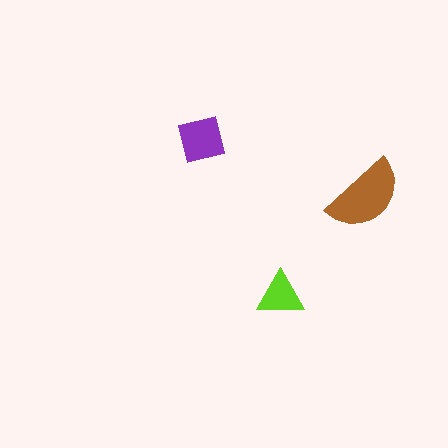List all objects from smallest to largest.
The lime triangle, the purple square, the brown semicircle.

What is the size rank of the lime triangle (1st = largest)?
3rd.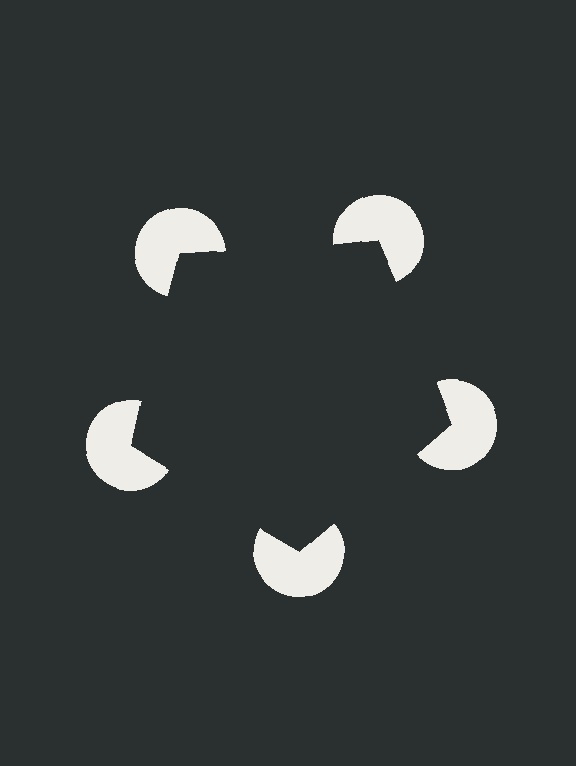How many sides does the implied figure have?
5 sides.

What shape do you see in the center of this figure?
An illusory pentagon — its edges are inferred from the aligned wedge cuts in the pac-man discs, not physically drawn.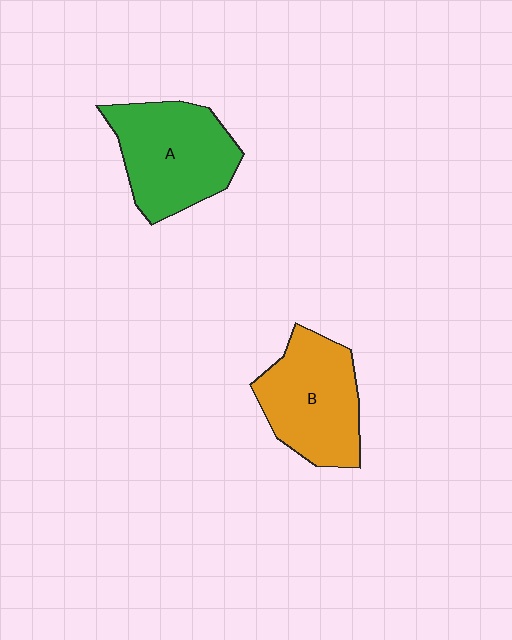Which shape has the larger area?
Shape A (green).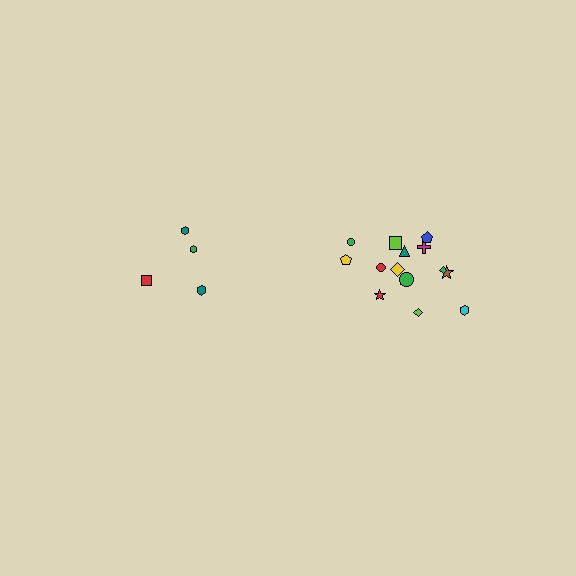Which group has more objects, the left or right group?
The right group.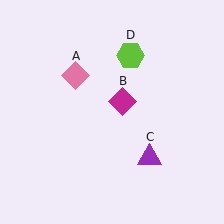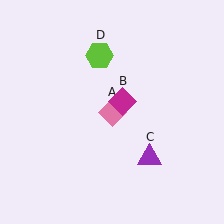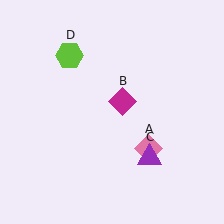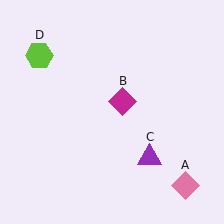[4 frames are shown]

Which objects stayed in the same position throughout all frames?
Magenta diamond (object B) and purple triangle (object C) remained stationary.